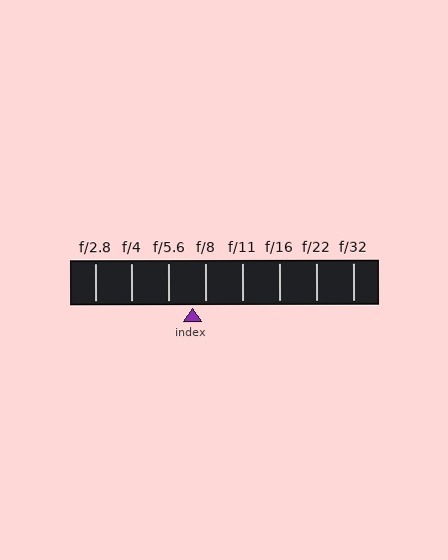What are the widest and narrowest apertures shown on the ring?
The widest aperture shown is f/2.8 and the narrowest is f/32.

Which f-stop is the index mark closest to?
The index mark is closest to f/8.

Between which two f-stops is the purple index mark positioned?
The index mark is between f/5.6 and f/8.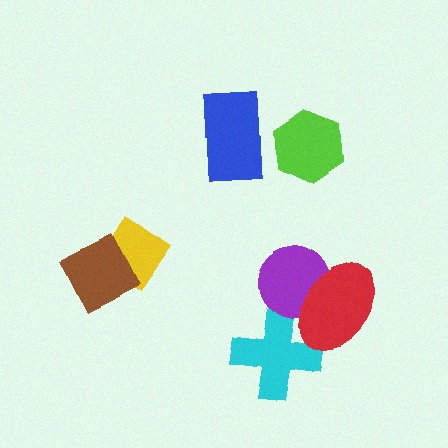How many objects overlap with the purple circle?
1 object overlaps with the purple circle.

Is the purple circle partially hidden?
Yes, it is partially covered by another shape.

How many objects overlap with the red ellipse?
2 objects overlap with the red ellipse.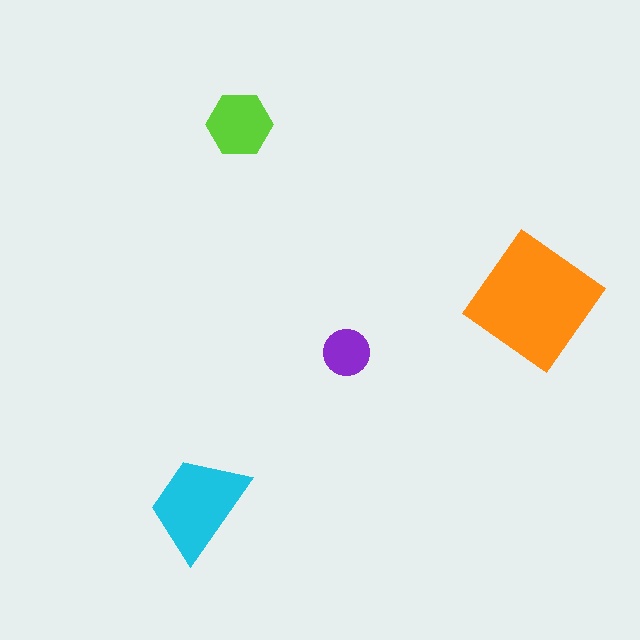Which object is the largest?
The orange diamond.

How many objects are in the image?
There are 4 objects in the image.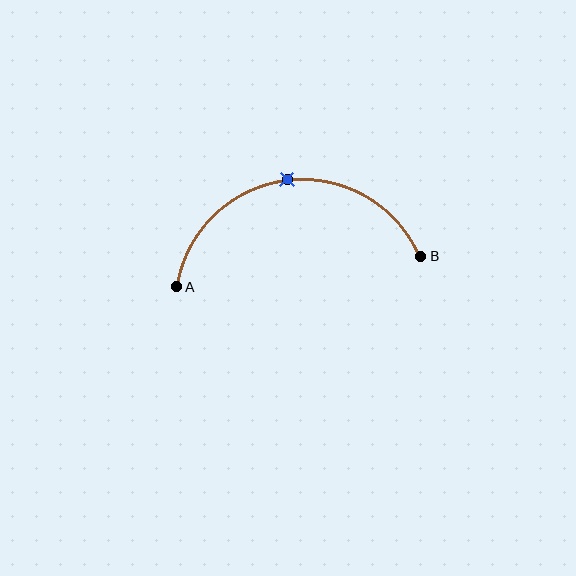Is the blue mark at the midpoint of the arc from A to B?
Yes. The blue mark lies on the arc at equal arc-length from both A and B — it is the arc midpoint.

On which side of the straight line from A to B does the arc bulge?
The arc bulges above the straight line connecting A and B.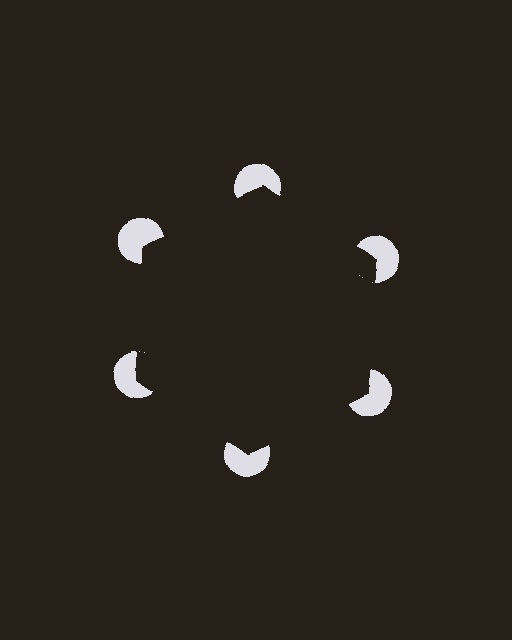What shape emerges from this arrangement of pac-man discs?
An illusory hexagon — its edges are inferred from the aligned wedge cuts in the pac-man discs, not physically drawn.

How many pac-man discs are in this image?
There are 6 — one at each vertex of the illusory hexagon.